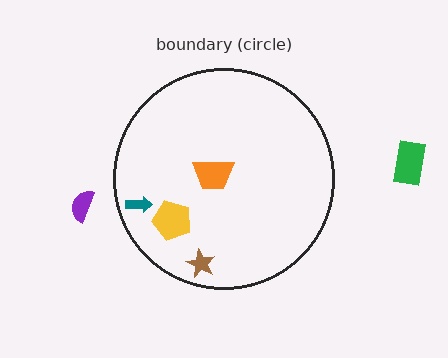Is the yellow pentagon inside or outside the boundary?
Inside.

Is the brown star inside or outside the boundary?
Inside.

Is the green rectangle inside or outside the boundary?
Outside.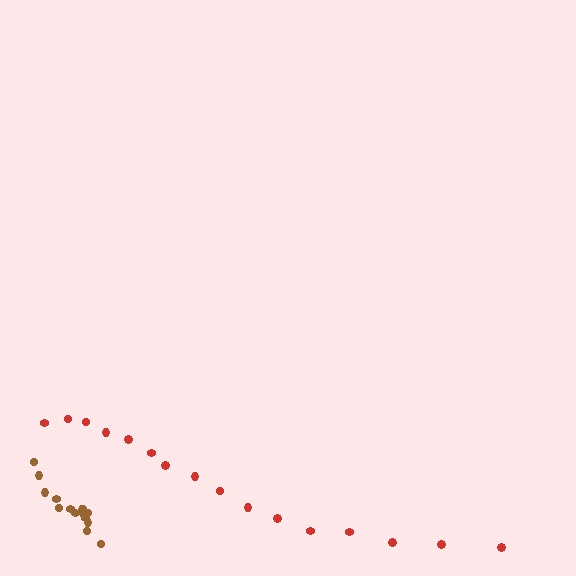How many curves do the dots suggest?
There are 2 distinct paths.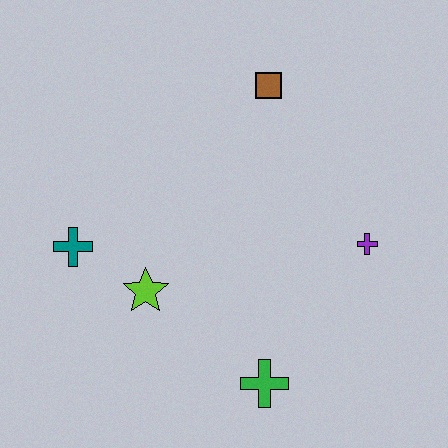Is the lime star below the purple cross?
Yes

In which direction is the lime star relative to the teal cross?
The lime star is to the right of the teal cross.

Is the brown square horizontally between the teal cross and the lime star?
No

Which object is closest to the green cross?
The lime star is closest to the green cross.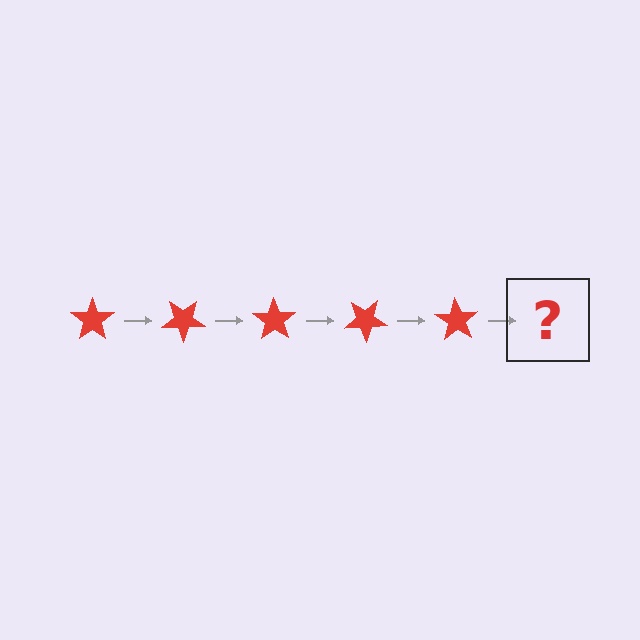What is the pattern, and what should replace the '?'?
The pattern is that the star rotates 35 degrees each step. The '?' should be a red star rotated 175 degrees.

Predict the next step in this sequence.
The next step is a red star rotated 175 degrees.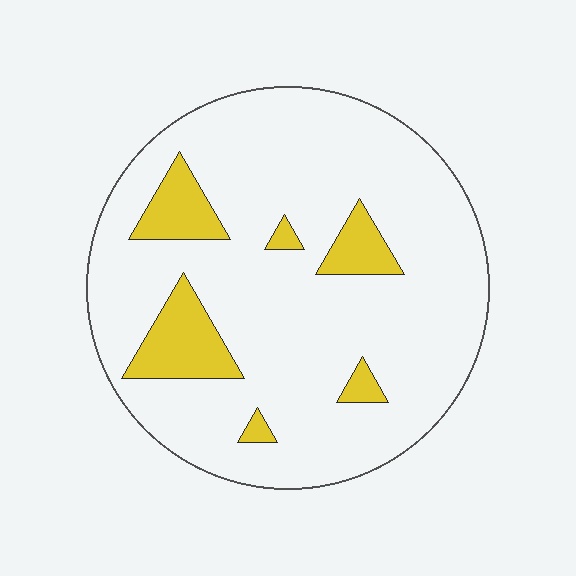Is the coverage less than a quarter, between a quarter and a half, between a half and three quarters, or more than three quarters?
Less than a quarter.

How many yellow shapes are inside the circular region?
6.